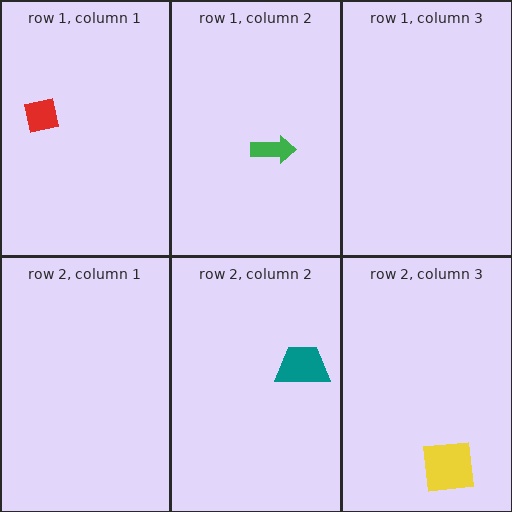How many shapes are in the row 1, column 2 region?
1.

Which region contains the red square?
The row 1, column 1 region.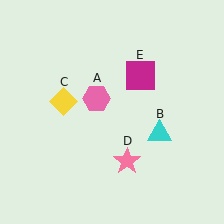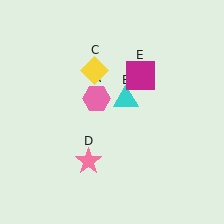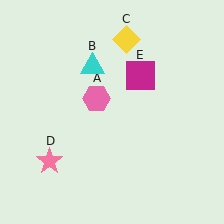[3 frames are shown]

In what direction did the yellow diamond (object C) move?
The yellow diamond (object C) moved up and to the right.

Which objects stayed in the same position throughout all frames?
Pink hexagon (object A) and magenta square (object E) remained stationary.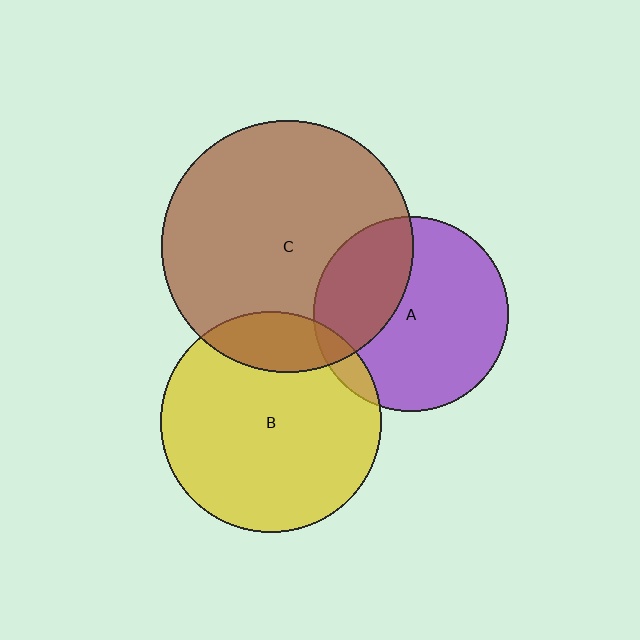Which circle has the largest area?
Circle C (brown).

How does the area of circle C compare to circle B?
Approximately 1.3 times.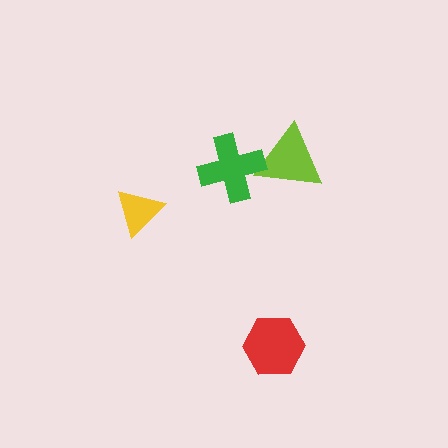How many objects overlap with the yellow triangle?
0 objects overlap with the yellow triangle.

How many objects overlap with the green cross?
1 object overlaps with the green cross.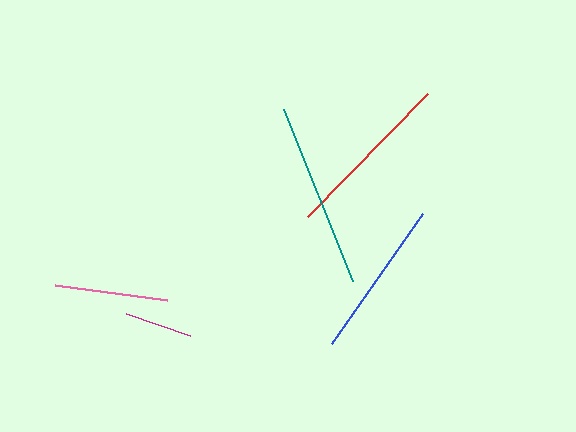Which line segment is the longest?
The teal line is the longest at approximately 185 pixels.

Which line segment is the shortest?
The magenta line is the shortest at approximately 67 pixels.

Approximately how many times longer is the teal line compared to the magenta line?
The teal line is approximately 2.7 times the length of the magenta line.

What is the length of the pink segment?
The pink segment is approximately 114 pixels long.